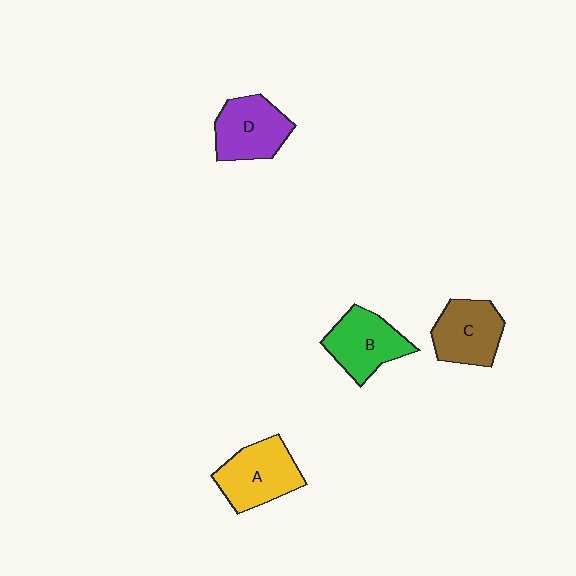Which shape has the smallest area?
Shape C (brown).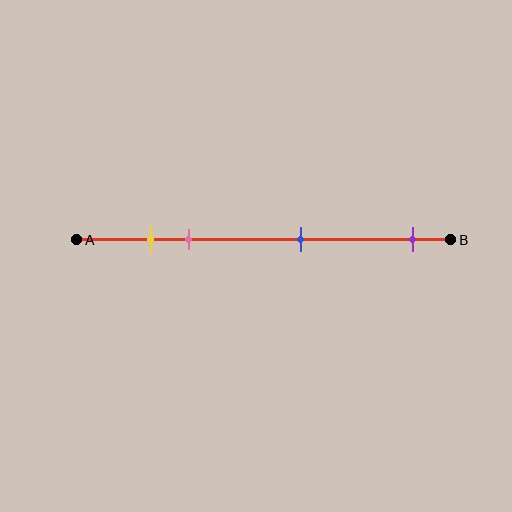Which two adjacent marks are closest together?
The yellow and pink marks are the closest adjacent pair.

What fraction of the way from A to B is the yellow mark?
The yellow mark is approximately 20% (0.2) of the way from A to B.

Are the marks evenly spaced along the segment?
No, the marks are not evenly spaced.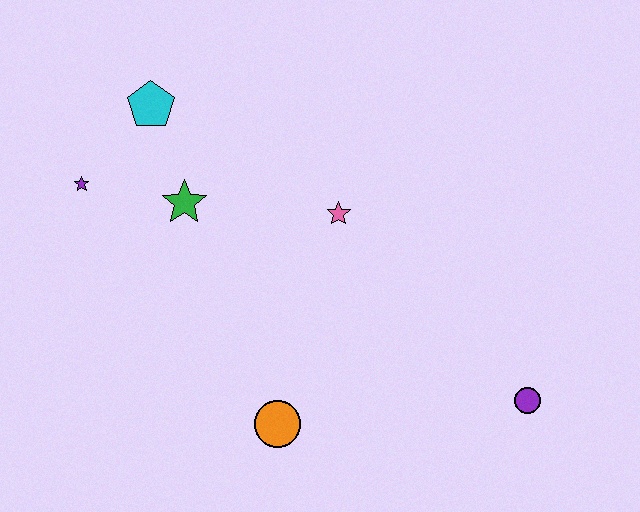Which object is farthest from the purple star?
The purple circle is farthest from the purple star.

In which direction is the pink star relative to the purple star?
The pink star is to the right of the purple star.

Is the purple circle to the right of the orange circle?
Yes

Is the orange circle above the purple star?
No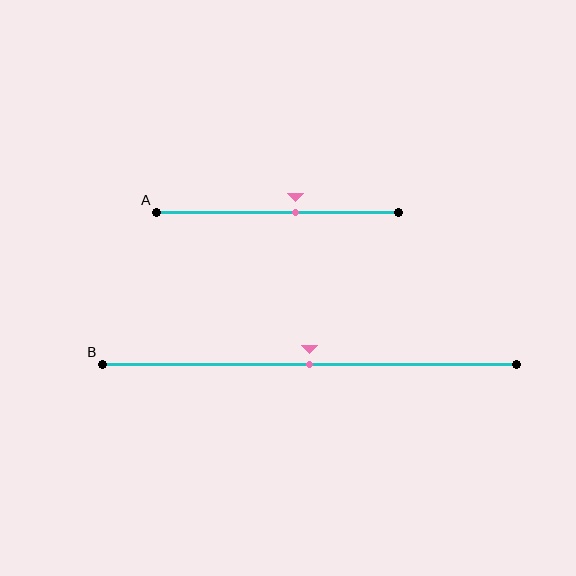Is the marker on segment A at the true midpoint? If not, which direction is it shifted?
No, the marker on segment A is shifted to the right by about 7% of the segment length.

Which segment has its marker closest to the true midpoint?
Segment B has its marker closest to the true midpoint.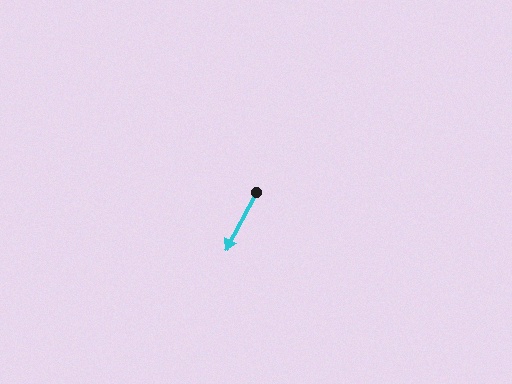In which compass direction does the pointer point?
Southwest.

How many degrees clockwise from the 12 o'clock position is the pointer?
Approximately 208 degrees.